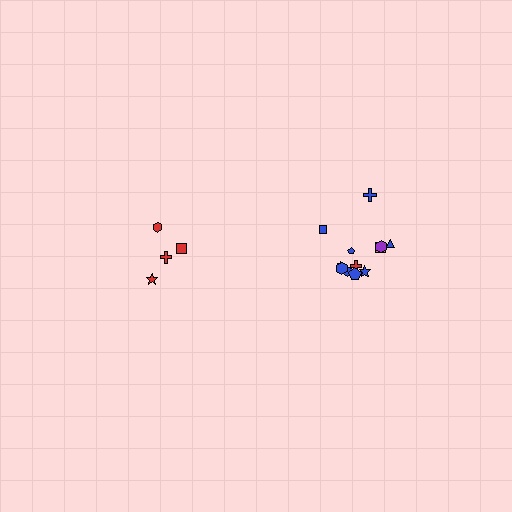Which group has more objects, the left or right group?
The right group.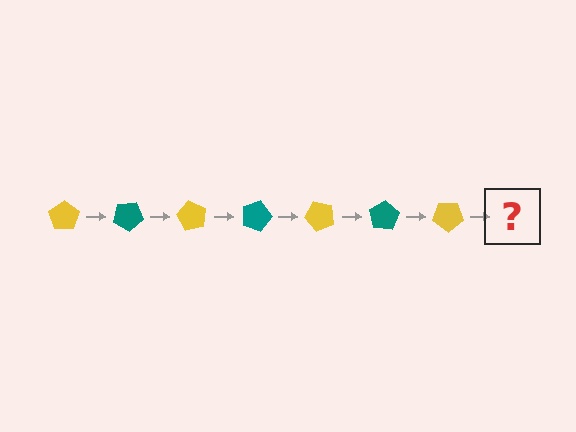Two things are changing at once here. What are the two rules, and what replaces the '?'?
The two rules are that it rotates 30 degrees each step and the color cycles through yellow and teal. The '?' should be a teal pentagon, rotated 210 degrees from the start.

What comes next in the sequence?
The next element should be a teal pentagon, rotated 210 degrees from the start.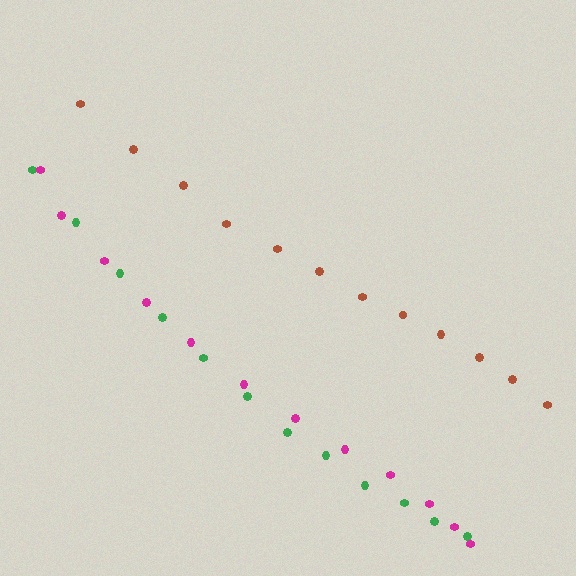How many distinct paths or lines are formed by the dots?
There are 3 distinct paths.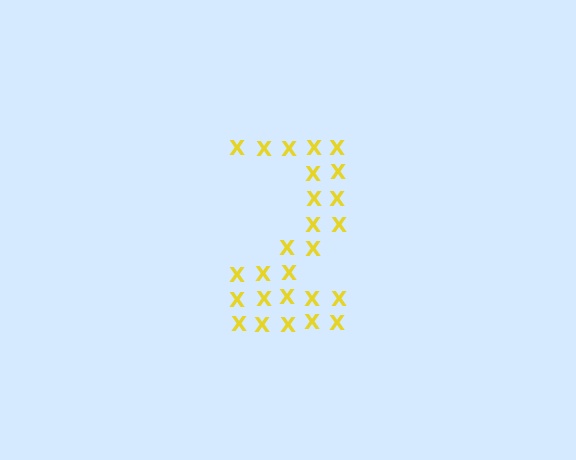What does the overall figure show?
The overall figure shows the digit 2.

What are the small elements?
The small elements are letter X's.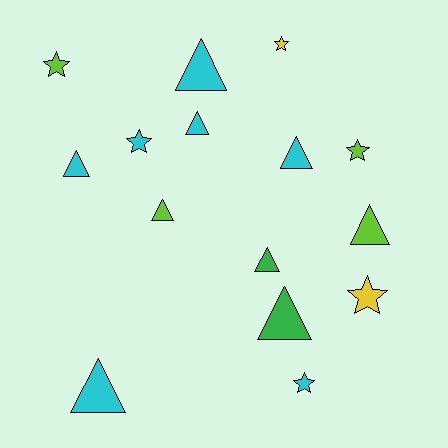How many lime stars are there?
There are 2 lime stars.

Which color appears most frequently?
Cyan, with 7 objects.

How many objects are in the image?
There are 15 objects.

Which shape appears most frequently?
Triangle, with 9 objects.